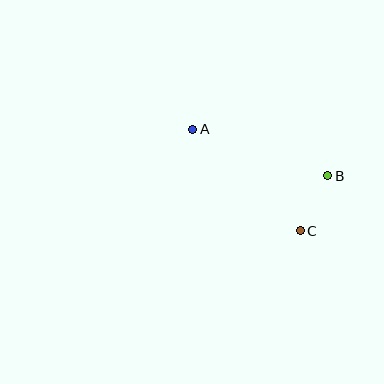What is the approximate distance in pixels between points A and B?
The distance between A and B is approximately 143 pixels.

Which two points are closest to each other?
Points B and C are closest to each other.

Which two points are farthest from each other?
Points A and C are farthest from each other.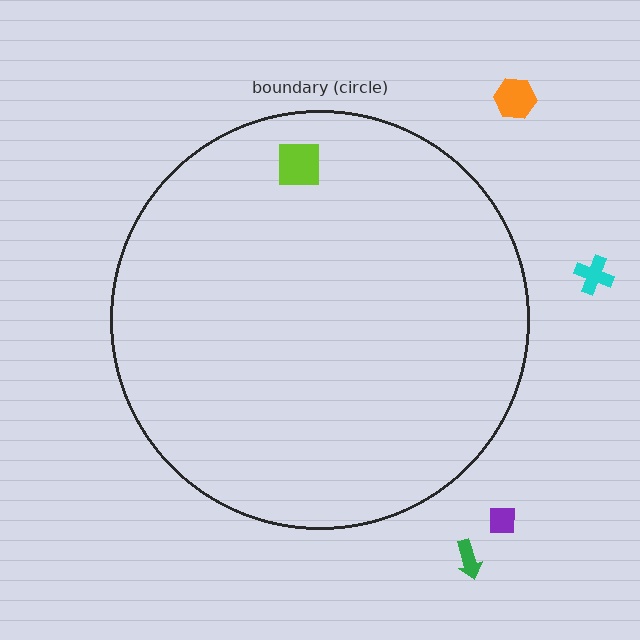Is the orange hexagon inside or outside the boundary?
Outside.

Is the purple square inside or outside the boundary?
Outside.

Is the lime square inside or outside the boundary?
Inside.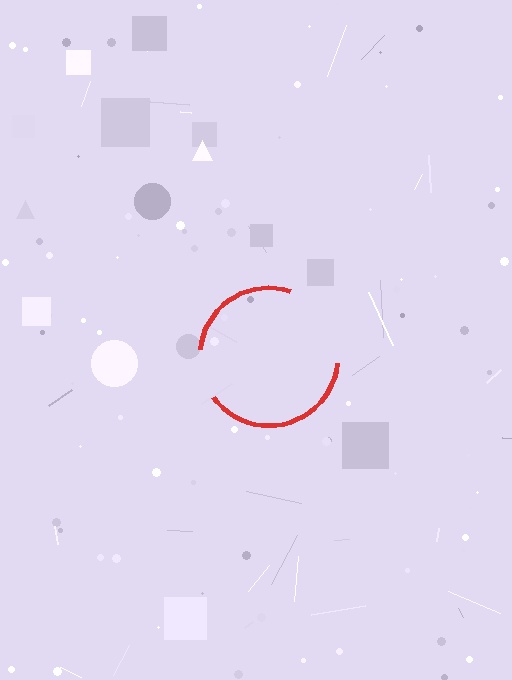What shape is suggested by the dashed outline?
The dashed outline suggests a circle.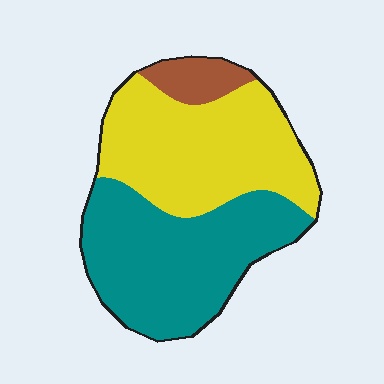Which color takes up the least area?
Brown, at roughly 10%.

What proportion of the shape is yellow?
Yellow covers roughly 45% of the shape.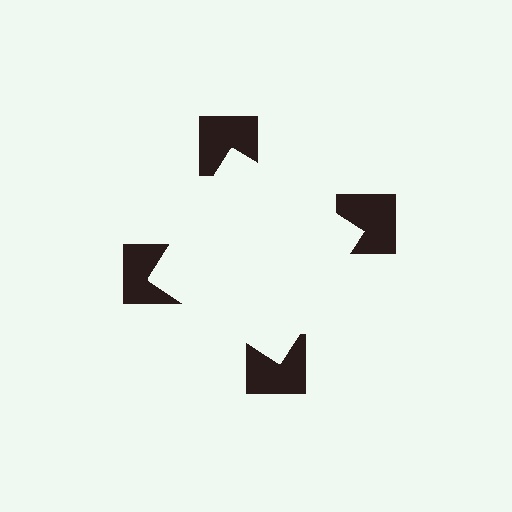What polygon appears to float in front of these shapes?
An illusory square — its edges are inferred from the aligned wedge cuts in the notched squares, not physically drawn.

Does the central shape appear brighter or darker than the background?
It typically appears slightly brighter than the background, even though no actual brightness change is drawn.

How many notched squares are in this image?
There are 4 — one at each vertex of the illusory square.